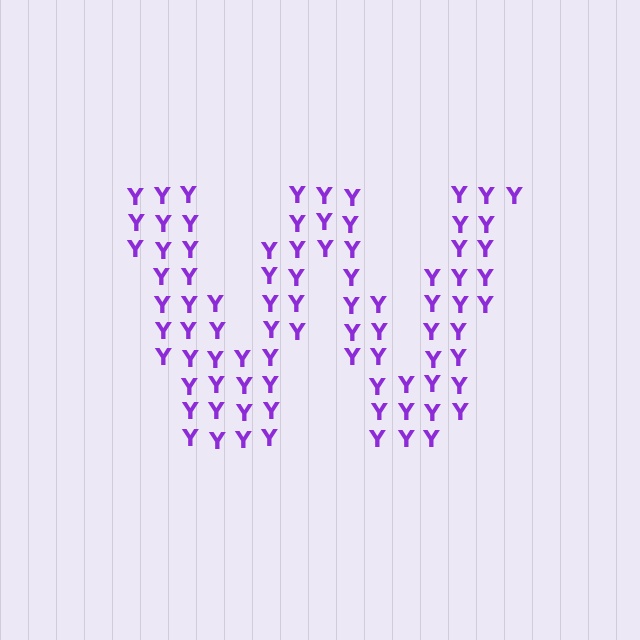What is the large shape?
The large shape is the letter W.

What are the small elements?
The small elements are letter Y's.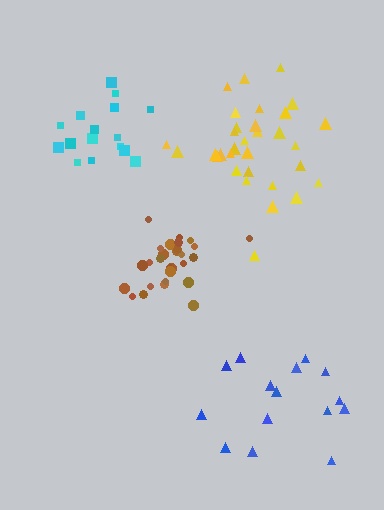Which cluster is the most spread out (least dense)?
Blue.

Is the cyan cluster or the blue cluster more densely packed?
Cyan.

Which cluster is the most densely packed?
Brown.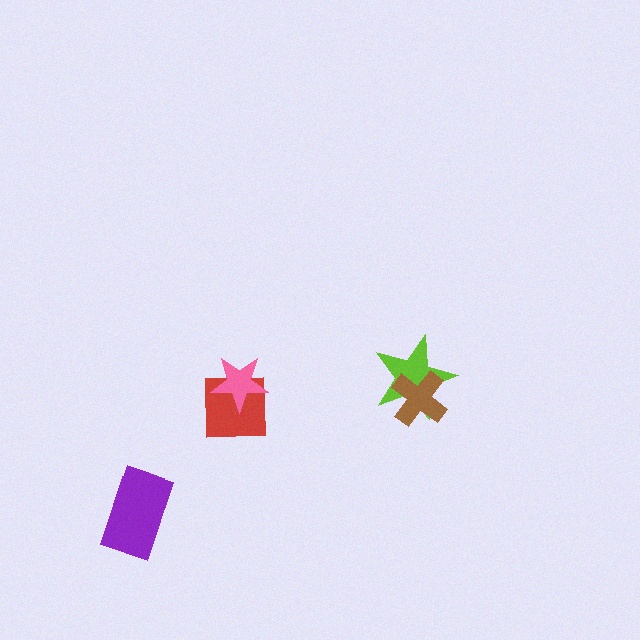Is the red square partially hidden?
Yes, it is partially covered by another shape.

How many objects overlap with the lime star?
1 object overlaps with the lime star.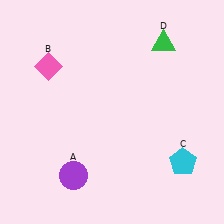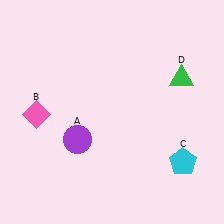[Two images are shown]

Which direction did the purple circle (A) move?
The purple circle (A) moved up.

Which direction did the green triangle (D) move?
The green triangle (D) moved down.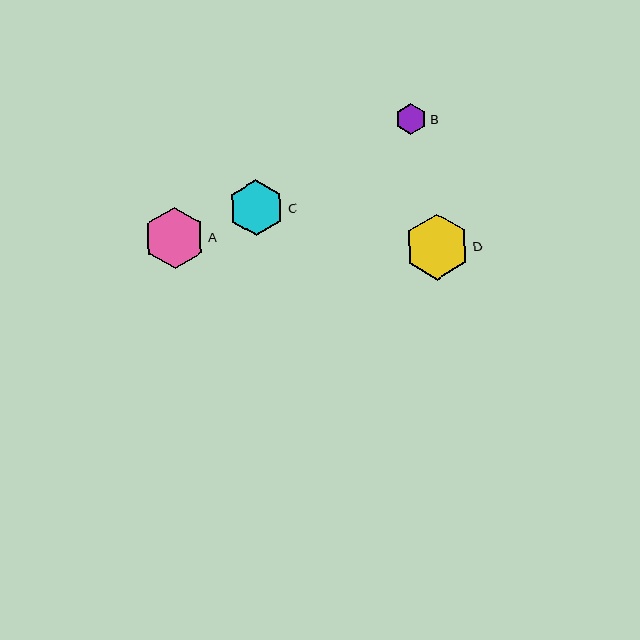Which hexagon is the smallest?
Hexagon B is the smallest with a size of approximately 32 pixels.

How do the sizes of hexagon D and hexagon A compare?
Hexagon D and hexagon A are approximately the same size.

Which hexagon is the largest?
Hexagon D is the largest with a size of approximately 66 pixels.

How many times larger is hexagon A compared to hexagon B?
Hexagon A is approximately 1.9 times the size of hexagon B.